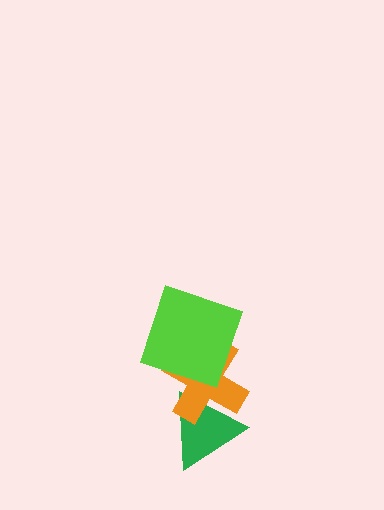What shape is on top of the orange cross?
The lime square is on top of the orange cross.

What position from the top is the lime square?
The lime square is 1st from the top.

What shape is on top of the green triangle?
The orange cross is on top of the green triangle.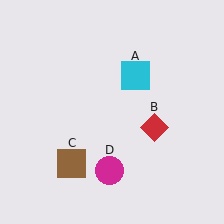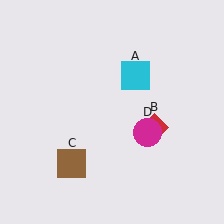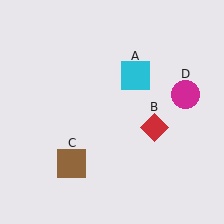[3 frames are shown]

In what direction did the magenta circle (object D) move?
The magenta circle (object D) moved up and to the right.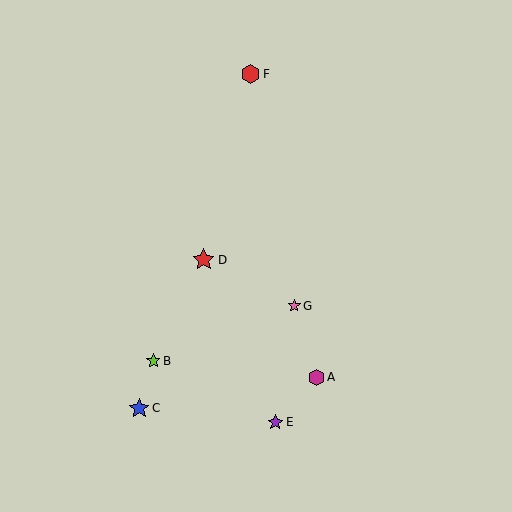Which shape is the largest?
The red star (labeled D) is the largest.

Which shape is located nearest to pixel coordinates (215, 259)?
The red star (labeled D) at (204, 260) is nearest to that location.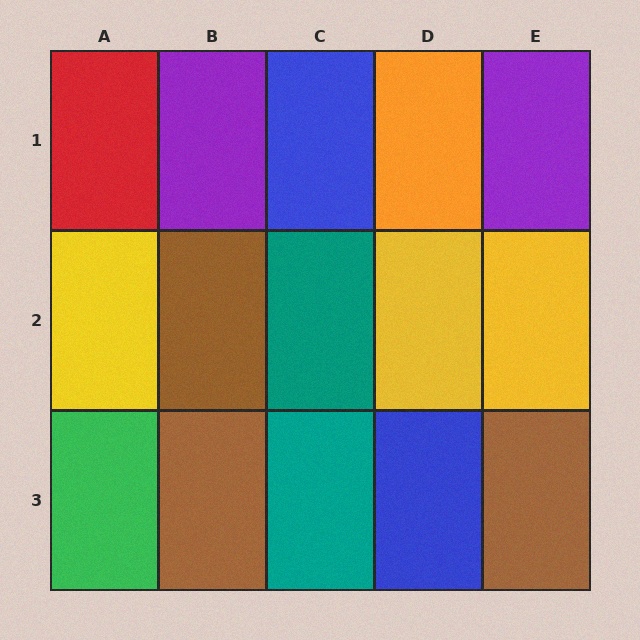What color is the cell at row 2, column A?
Yellow.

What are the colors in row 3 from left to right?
Green, brown, teal, blue, brown.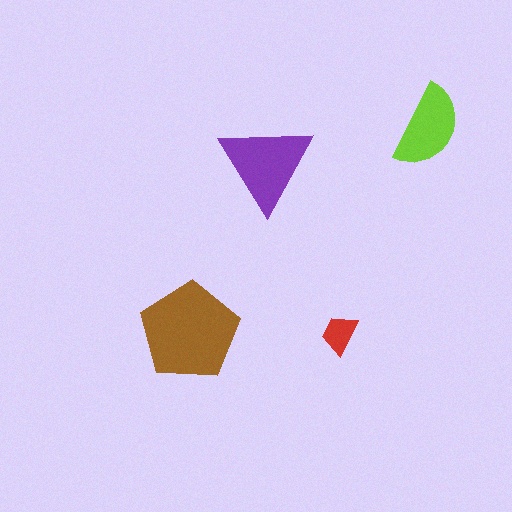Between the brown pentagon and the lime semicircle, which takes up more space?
The brown pentagon.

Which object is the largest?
The brown pentagon.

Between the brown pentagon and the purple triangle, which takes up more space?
The brown pentagon.